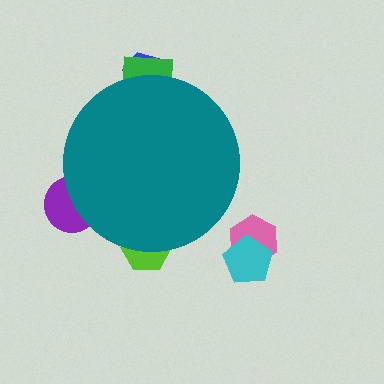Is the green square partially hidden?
Yes, the green square is partially hidden behind the teal circle.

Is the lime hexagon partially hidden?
Yes, the lime hexagon is partially hidden behind the teal circle.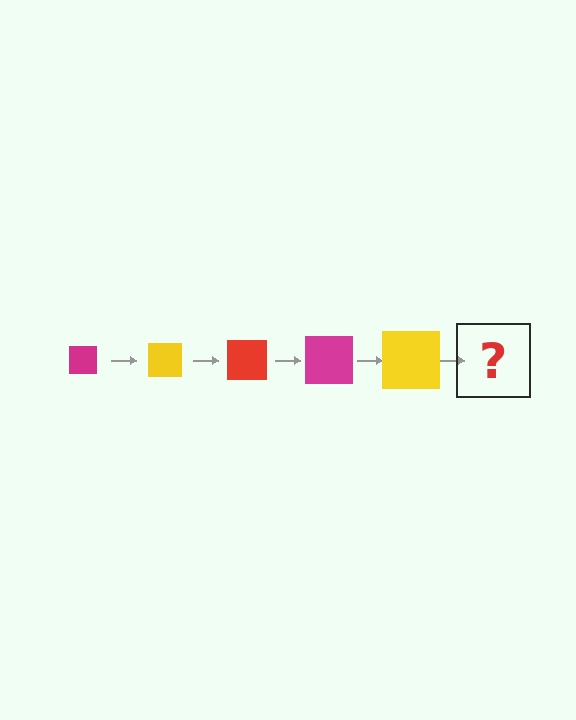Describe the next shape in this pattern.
It should be a red square, larger than the previous one.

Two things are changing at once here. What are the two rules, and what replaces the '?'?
The two rules are that the square grows larger each step and the color cycles through magenta, yellow, and red. The '?' should be a red square, larger than the previous one.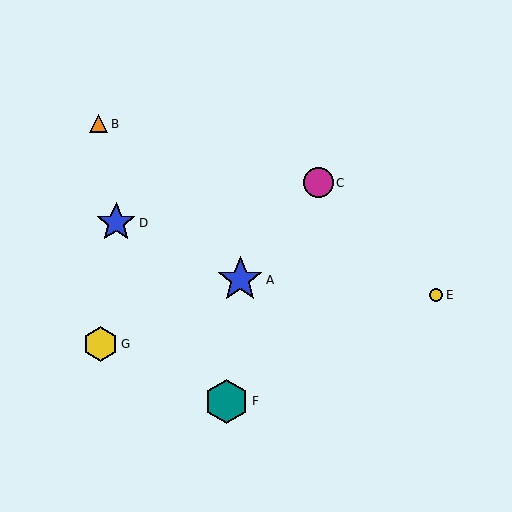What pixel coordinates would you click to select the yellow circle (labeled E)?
Click at (436, 295) to select the yellow circle E.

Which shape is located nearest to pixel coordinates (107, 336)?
The yellow hexagon (labeled G) at (100, 344) is nearest to that location.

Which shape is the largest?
The blue star (labeled A) is the largest.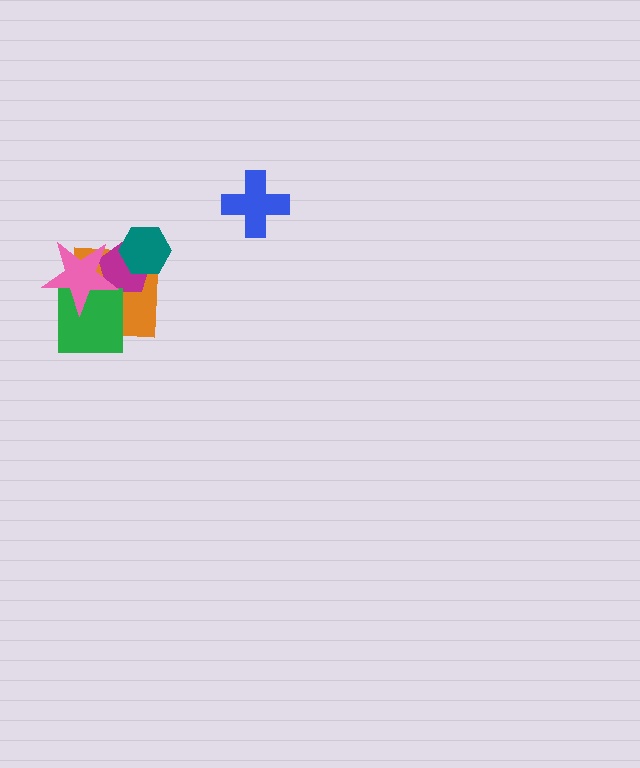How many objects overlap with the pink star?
3 objects overlap with the pink star.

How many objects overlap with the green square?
2 objects overlap with the green square.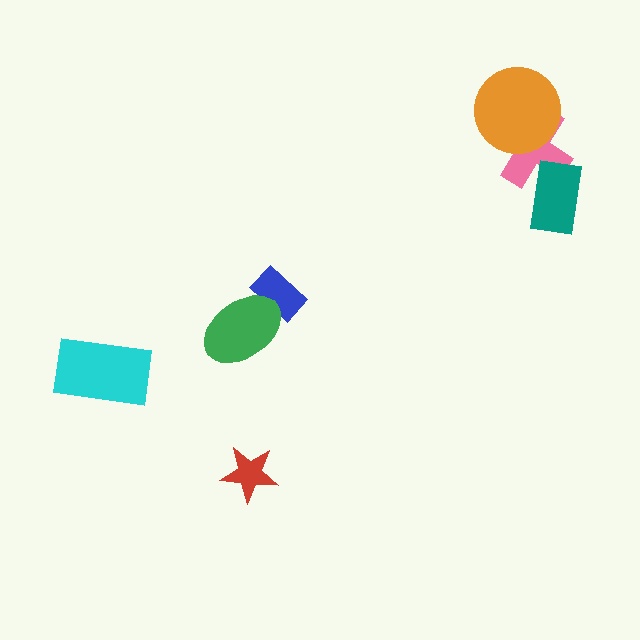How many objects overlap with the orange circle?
1 object overlaps with the orange circle.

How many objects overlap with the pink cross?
2 objects overlap with the pink cross.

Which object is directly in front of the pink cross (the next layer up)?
The teal rectangle is directly in front of the pink cross.